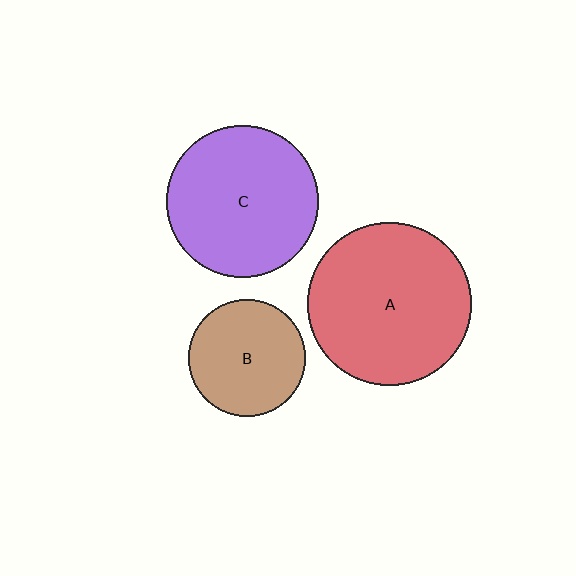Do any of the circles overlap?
No, none of the circles overlap.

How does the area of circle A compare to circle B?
Approximately 1.9 times.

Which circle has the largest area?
Circle A (red).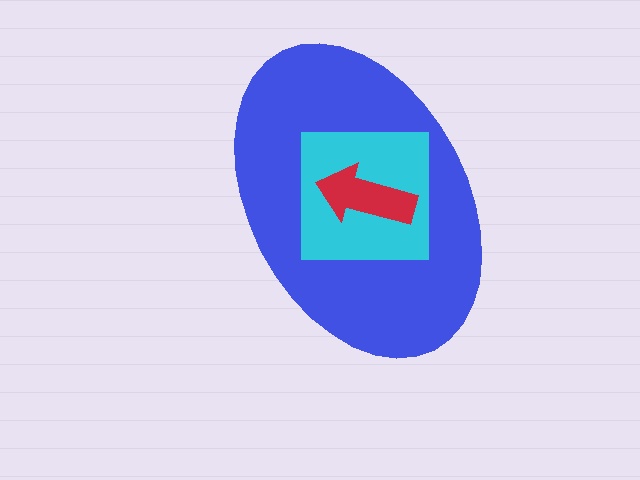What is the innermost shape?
The red arrow.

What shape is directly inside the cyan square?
The red arrow.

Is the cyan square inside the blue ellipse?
Yes.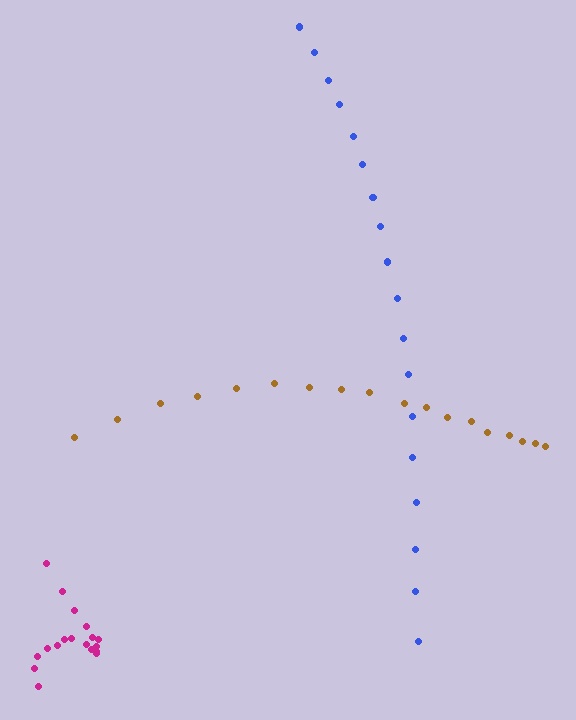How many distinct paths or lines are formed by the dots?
There are 3 distinct paths.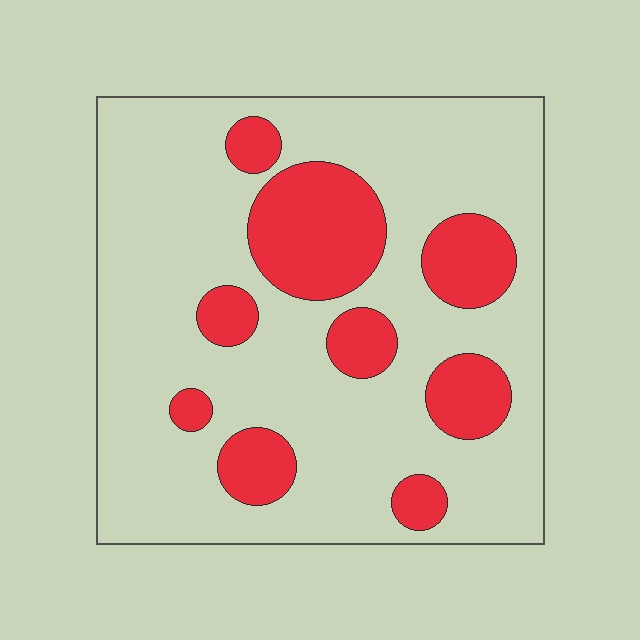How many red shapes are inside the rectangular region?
9.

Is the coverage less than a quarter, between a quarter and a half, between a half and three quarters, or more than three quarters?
Less than a quarter.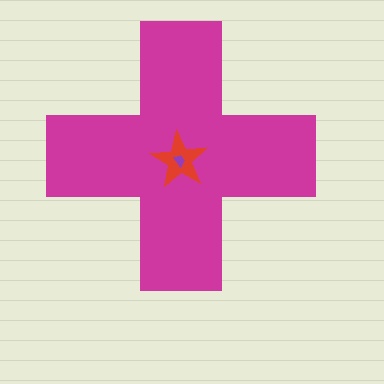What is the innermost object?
The purple trapezoid.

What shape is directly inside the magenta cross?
The red star.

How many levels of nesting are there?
3.